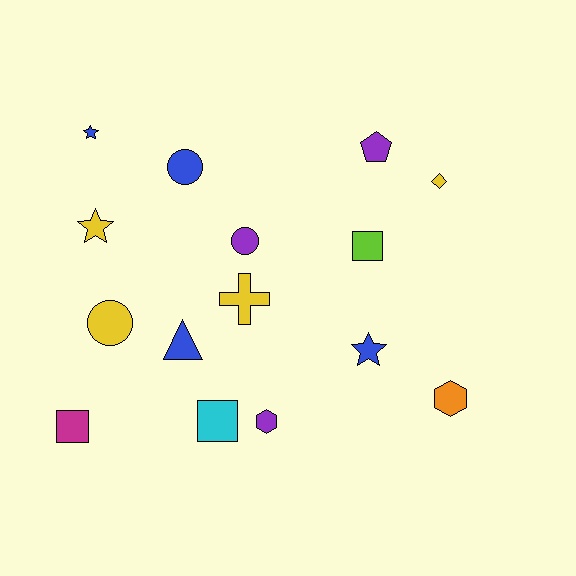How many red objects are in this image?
There are no red objects.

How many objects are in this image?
There are 15 objects.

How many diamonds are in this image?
There is 1 diamond.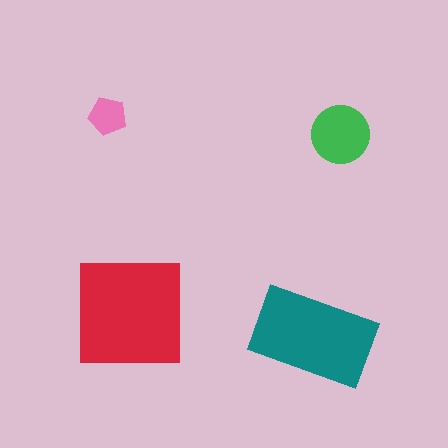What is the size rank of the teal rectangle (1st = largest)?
2nd.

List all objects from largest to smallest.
The red square, the teal rectangle, the green circle, the pink pentagon.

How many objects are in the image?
There are 4 objects in the image.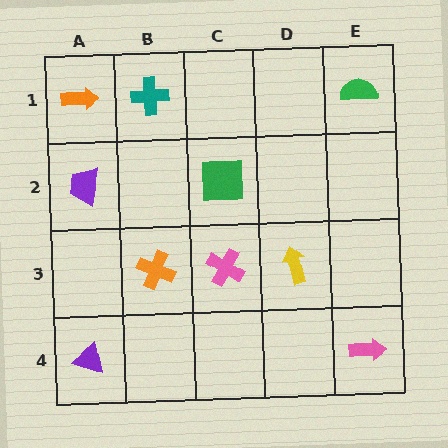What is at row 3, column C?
A pink cross.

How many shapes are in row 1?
3 shapes.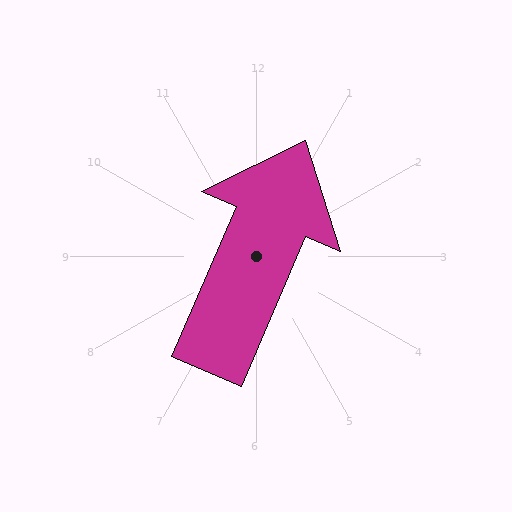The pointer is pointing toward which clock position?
Roughly 1 o'clock.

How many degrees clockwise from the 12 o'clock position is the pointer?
Approximately 23 degrees.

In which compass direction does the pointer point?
Northeast.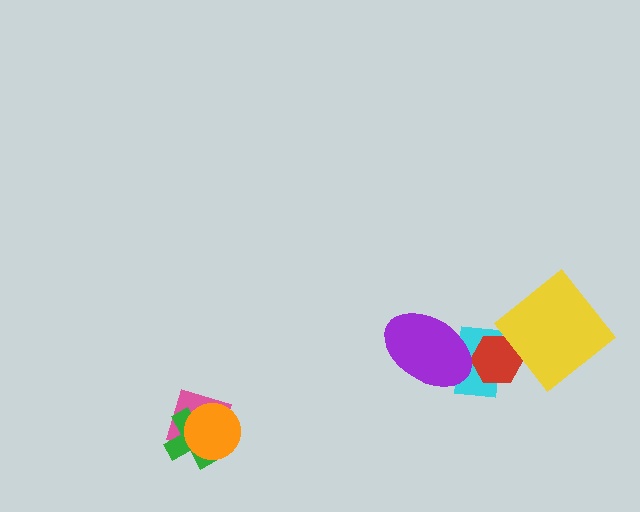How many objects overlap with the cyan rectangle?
2 objects overlap with the cyan rectangle.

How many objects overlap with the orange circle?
2 objects overlap with the orange circle.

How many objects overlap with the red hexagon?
1 object overlaps with the red hexagon.